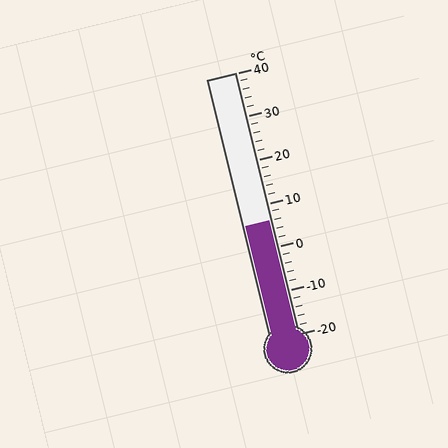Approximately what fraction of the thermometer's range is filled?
The thermometer is filled to approximately 45% of its range.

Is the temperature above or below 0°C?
The temperature is above 0°C.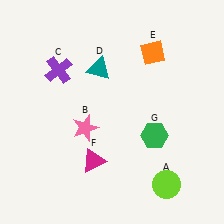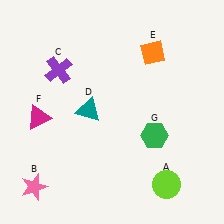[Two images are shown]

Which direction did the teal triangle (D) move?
The teal triangle (D) moved down.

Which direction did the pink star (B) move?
The pink star (B) moved down.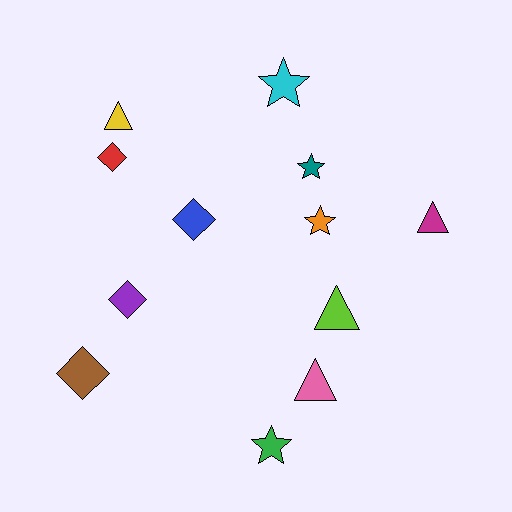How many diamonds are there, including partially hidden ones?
There are 4 diamonds.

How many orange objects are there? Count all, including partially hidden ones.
There is 1 orange object.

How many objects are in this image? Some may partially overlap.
There are 12 objects.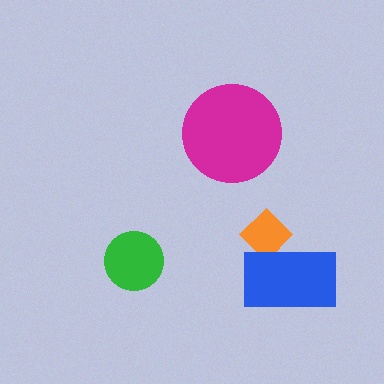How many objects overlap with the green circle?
0 objects overlap with the green circle.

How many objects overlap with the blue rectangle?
1 object overlaps with the blue rectangle.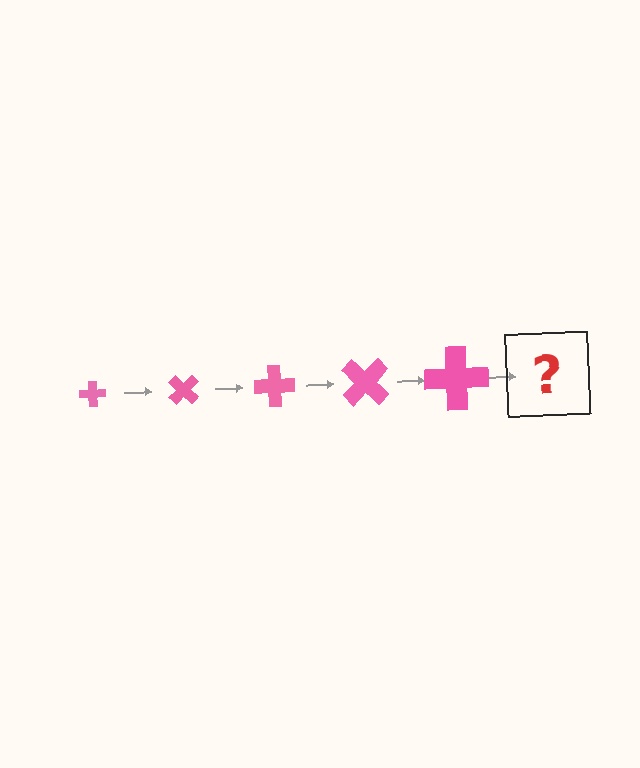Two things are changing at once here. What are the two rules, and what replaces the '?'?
The two rules are that the cross grows larger each step and it rotates 45 degrees each step. The '?' should be a cross, larger than the previous one and rotated 225 degrees from the start.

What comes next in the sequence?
The next element should be a cross, larger than the previous one and rotated 225 degrees from the start.